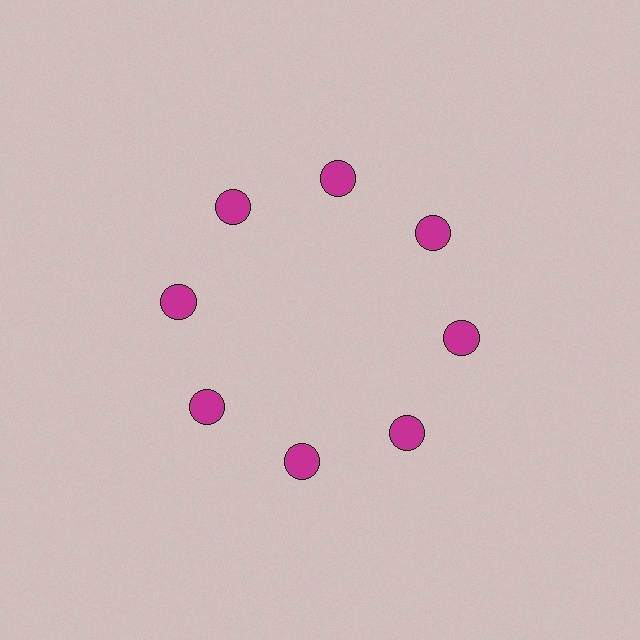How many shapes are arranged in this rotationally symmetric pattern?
There are 8 shapes, arranged in 8 groups of 1.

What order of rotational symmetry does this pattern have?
This pattern has 8-fold rotational symmetry.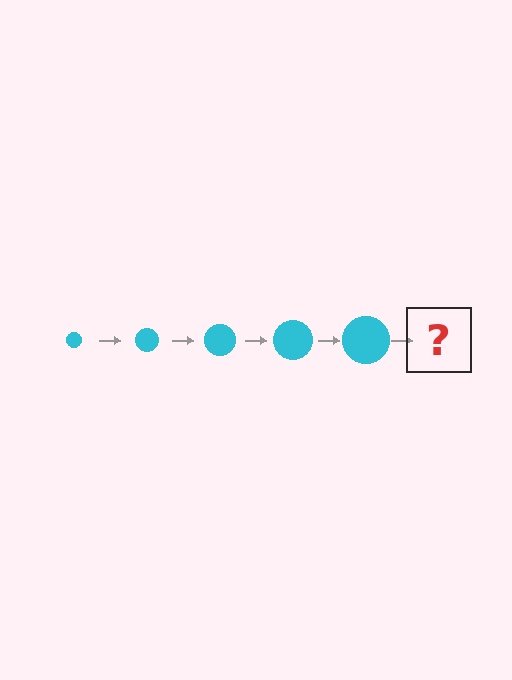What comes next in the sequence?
The next element should be a cyan circle, larger than the previous one.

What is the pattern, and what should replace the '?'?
The pattern is that the circle gets progressively larger each step. The '?' should be a cyan circle, larger than the previous one.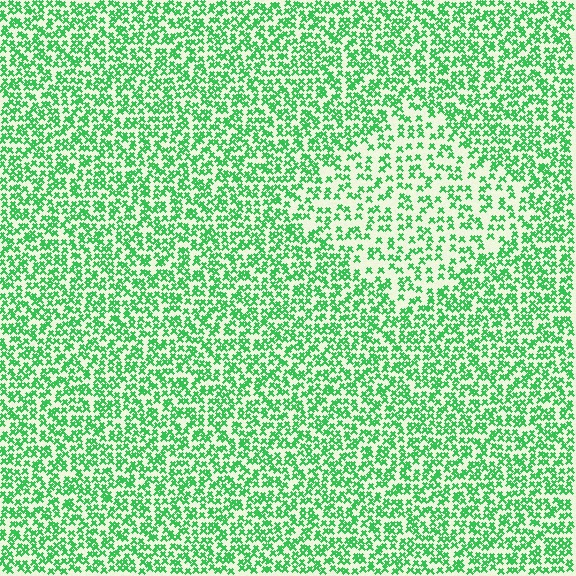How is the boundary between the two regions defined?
The boundary is defined by a change in element density (approximately 1.8x ratio). All elements are the same color, size, and shape.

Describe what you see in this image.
The image contains small green elements arranged at two different densities. A diamond-shaped region is visible where the elements are less densely packed than the surrounding area.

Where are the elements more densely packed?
The elements are more densely packed outside the diamond boundary.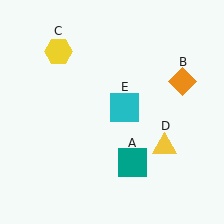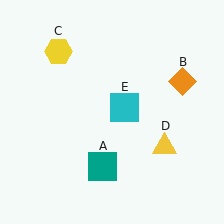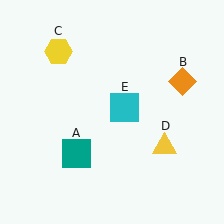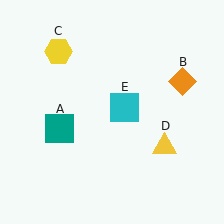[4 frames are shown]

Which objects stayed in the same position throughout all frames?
Orange diamond (object B) and yellow hexagon (object C) and yellow triangle (object D) and cyan square (object E) remained stationary.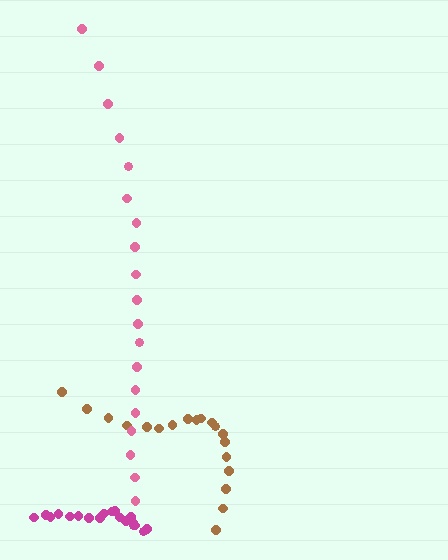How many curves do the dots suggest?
There are 3 distinct paths.